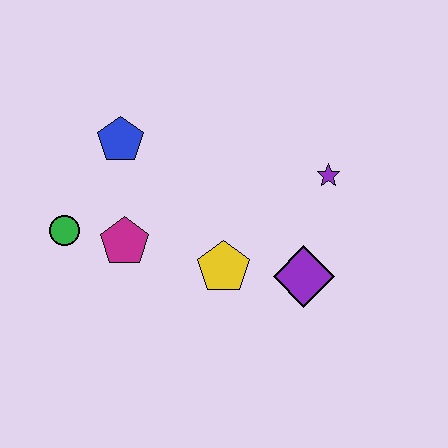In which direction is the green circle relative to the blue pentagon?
The green circle is below the blue pentagon.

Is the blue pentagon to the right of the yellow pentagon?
No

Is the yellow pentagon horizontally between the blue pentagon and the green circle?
No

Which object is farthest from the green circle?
The purple star is farthest from the green circle.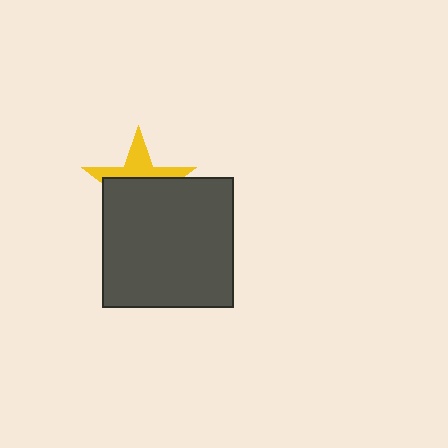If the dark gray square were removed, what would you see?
You would see the complete yellow star.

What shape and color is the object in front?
The object in front is a dark gray square.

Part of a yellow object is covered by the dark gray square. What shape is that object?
It is a star.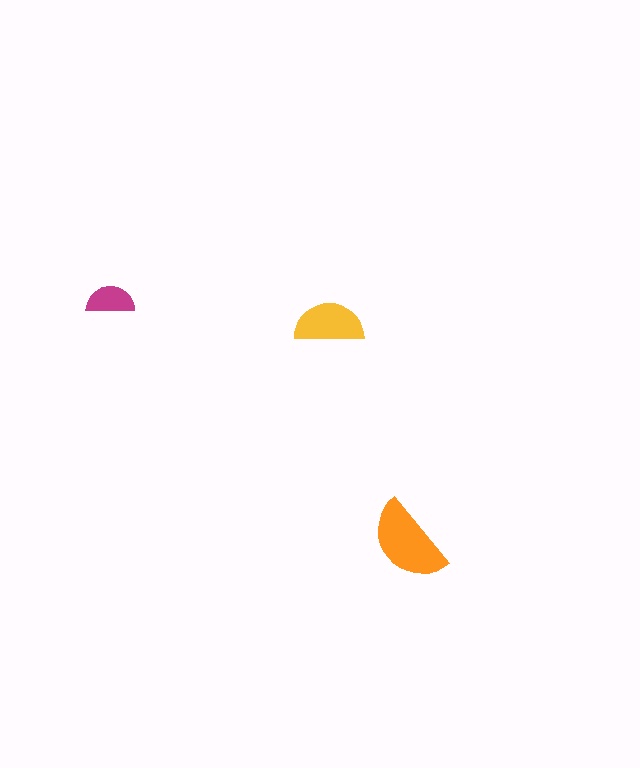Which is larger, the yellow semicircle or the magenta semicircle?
The yellow one.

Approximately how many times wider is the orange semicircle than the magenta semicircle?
About 2 times wider.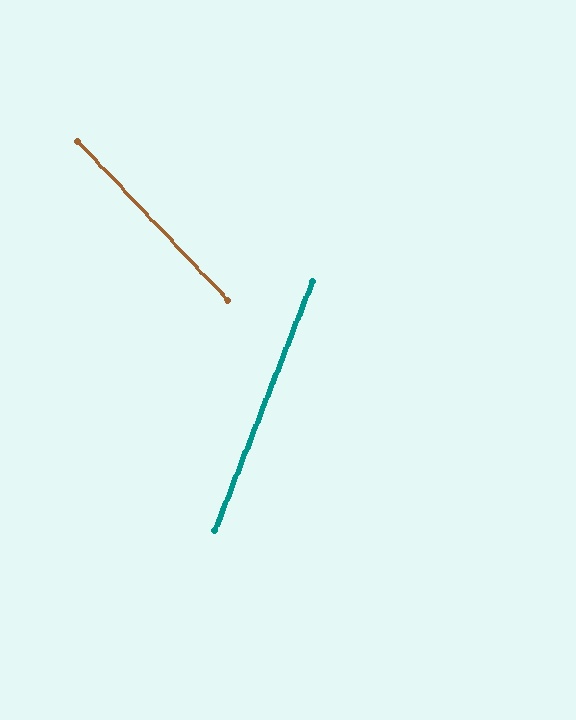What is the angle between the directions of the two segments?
Approximately 65 degrees.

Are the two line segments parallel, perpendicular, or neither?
Neither parallel nor perpendicular — they differ by about 65°.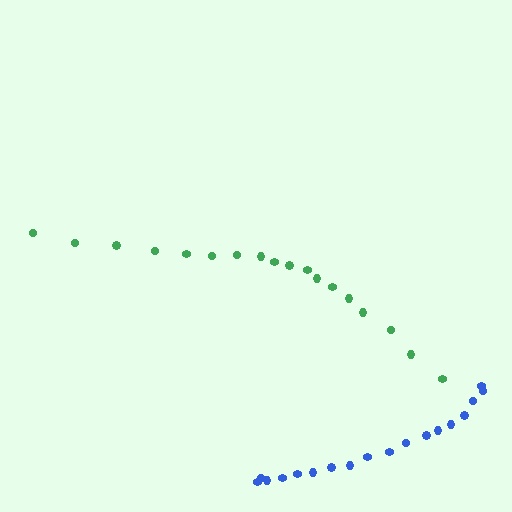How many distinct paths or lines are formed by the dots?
There are 2 distinct paths.